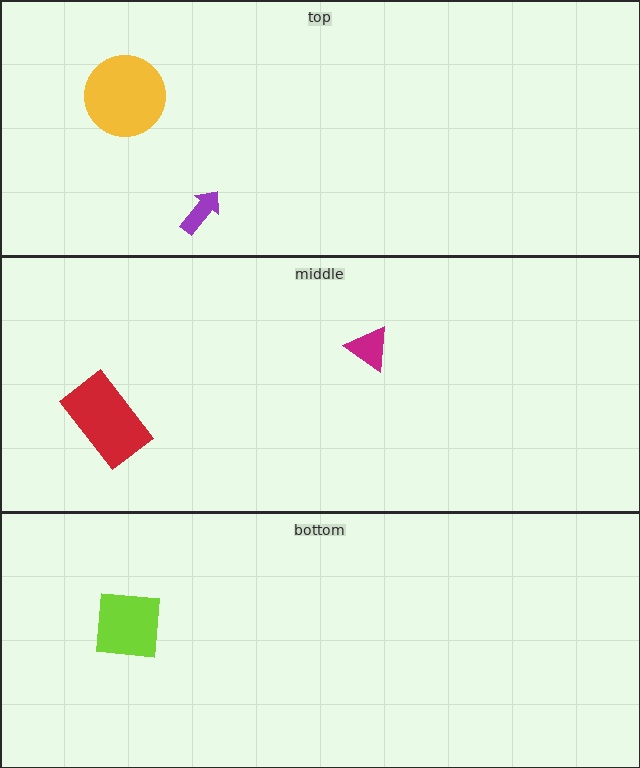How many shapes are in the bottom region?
1.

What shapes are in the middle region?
The magenta triangle, the red rectangle.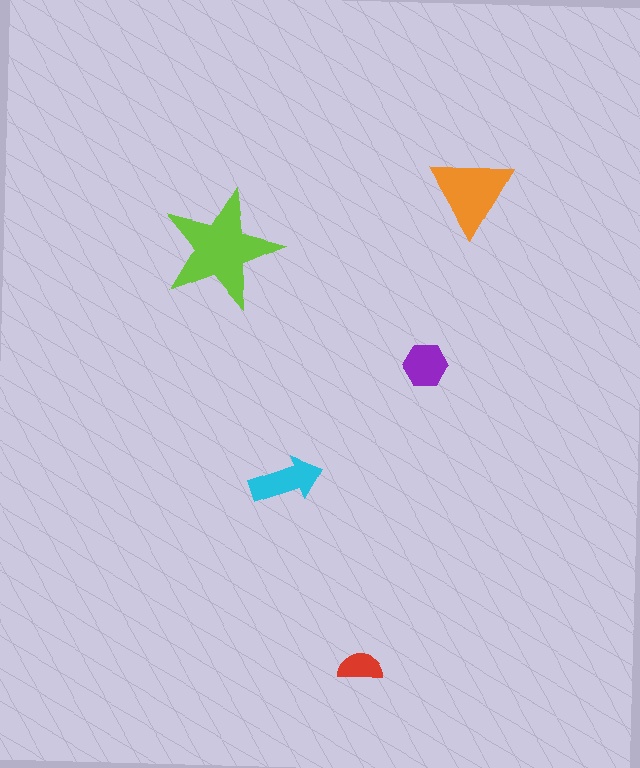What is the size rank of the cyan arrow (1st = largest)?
3rd.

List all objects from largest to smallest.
The lime star, the orange triangle, the cyan arrow, the purple hexagon, the red semicircle.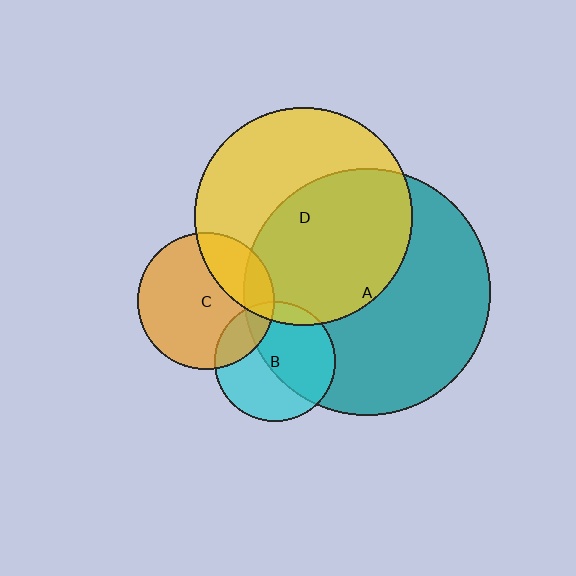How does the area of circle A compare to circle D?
Approximately 1.3 times.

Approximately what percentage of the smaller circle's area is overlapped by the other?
Approximately 20%.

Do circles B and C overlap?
Yes.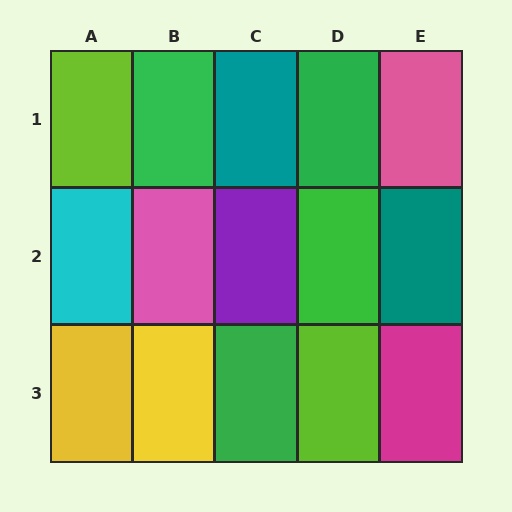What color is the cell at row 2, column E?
Teal.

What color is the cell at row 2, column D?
Green.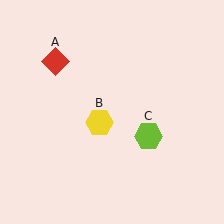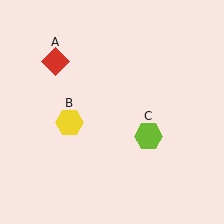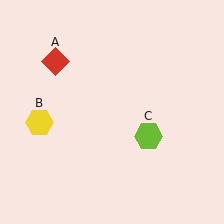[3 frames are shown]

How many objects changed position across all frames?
1 object changed position: yellow hexagon (object B).